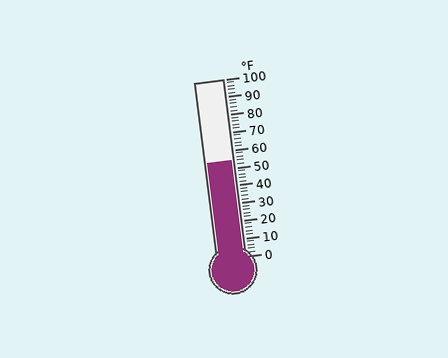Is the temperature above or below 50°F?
The temperature is above 50°F.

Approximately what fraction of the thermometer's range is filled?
The thermometer is filled to approximately 55% of its range.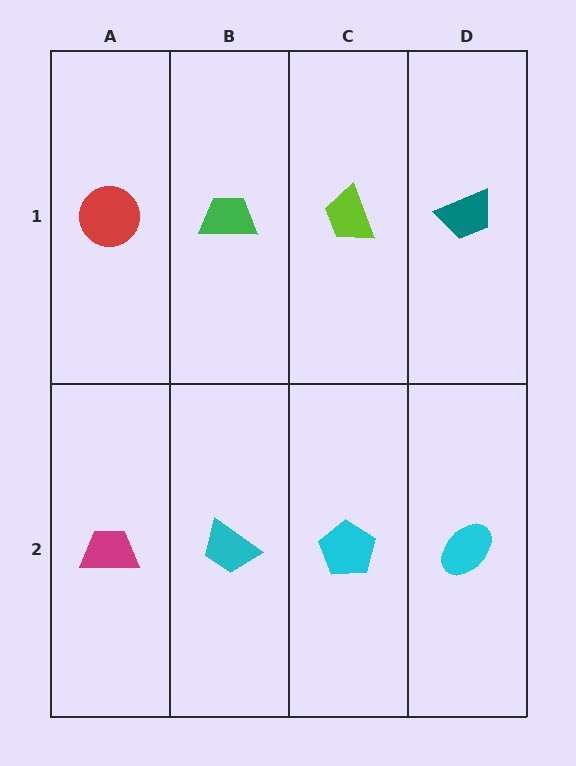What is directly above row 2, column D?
A teal trapezoid.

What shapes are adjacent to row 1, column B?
A cyan trapezoid (row 2, column B), a red circle (row 1, column A), a lime trapezoid (row 1, column C).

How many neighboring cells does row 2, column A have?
2.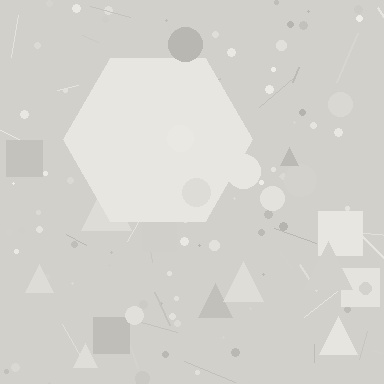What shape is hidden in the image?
A hexagon is hidden in the image.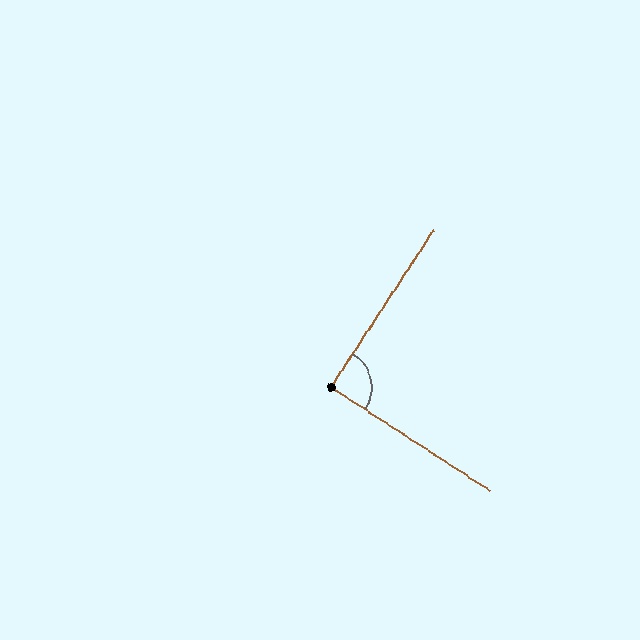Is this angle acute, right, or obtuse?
It is approximately a right angle.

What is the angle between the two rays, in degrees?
Approximately 90 degrees.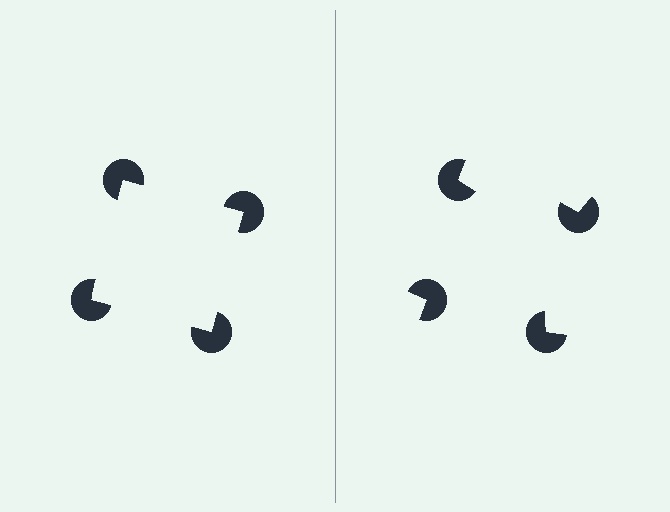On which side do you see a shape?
An illusory square appears on the left side. On the right side the wedge cuts are rotated, so no coherent shape forms.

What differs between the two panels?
The pac-man discs are positioned identically on both sides; only the wedge orientations differ. On the left they align to a square; on the right they are misaligned.